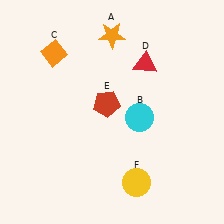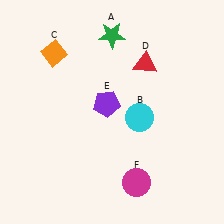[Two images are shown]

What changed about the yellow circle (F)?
In Image 1, F is yellow. In Image 2, it changed to magenta.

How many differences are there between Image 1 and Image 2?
There are 3 differences between the two images.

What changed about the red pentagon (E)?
In Image 1, E is red. In Image 2, it changed to purple.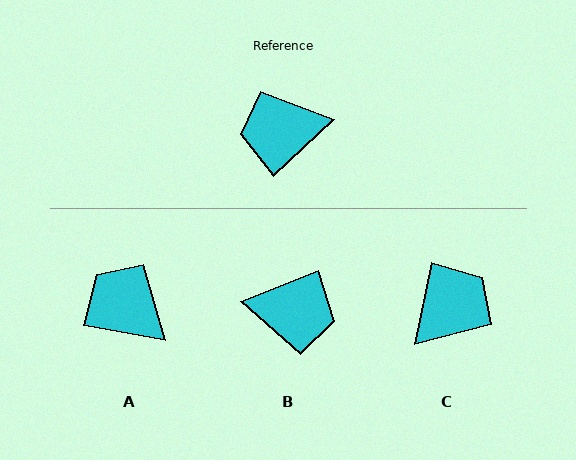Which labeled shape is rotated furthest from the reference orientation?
B, about 159 degrees away.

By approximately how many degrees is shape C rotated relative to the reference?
Approximately 144 degrees clockwise.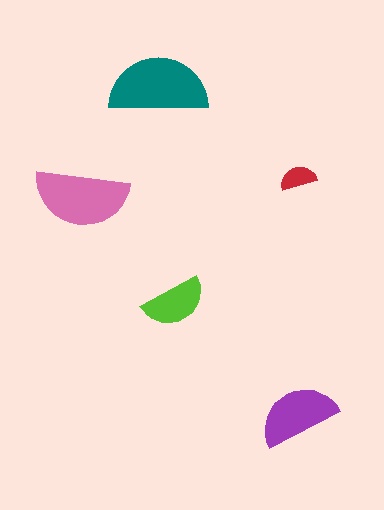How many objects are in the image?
There are 5 objects in the image.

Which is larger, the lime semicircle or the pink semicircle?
The pink one.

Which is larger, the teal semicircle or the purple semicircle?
The teal one.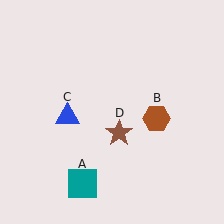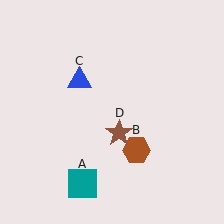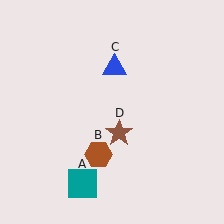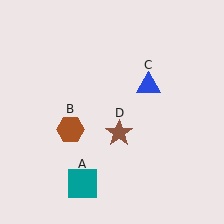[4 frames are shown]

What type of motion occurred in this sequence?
The brown hexagon (object B), blue triangle (object C) rotated clockwise around the center of the scene.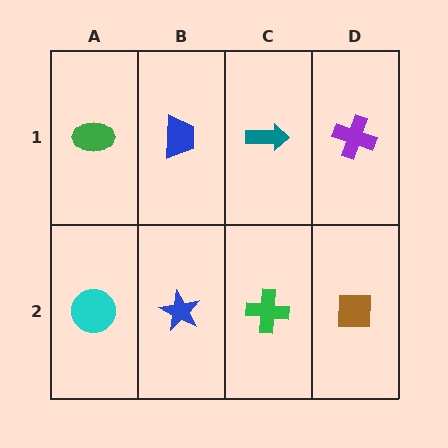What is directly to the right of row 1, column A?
A blue trapezoid.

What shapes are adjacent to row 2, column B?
A blue trapezoid (row 1, column B), a cyan circle (row 2, column A), a green cross (row 2, column C).